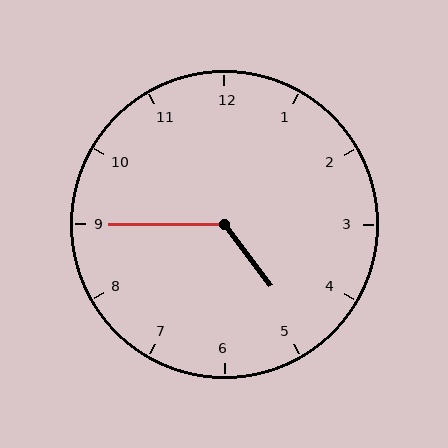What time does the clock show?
4:45.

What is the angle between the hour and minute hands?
Approximately 128 degrees.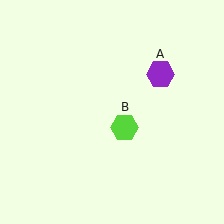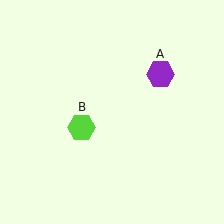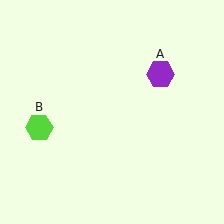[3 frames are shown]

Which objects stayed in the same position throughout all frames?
Purple hexagon (object A) remained stationary.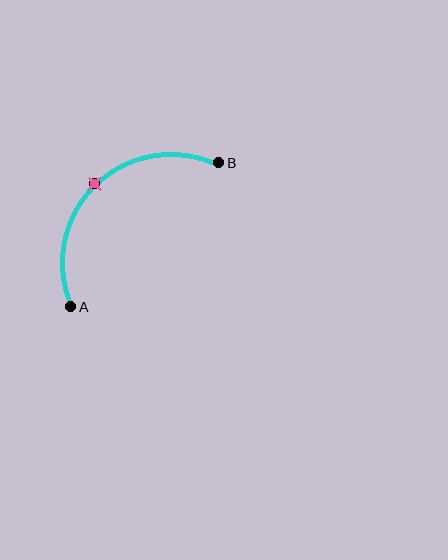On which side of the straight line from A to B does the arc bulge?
The arc bulges above and to the left of the straight line connecting A and B.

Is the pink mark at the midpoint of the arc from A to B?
Yes. The pink mark lies on the arc at equal arc-length from both A and B — it is the arc midpoint.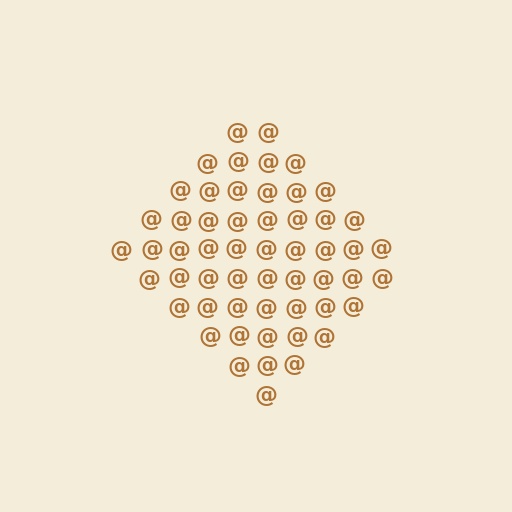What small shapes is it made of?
It is made of small at signs.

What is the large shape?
The large shape is a diamond.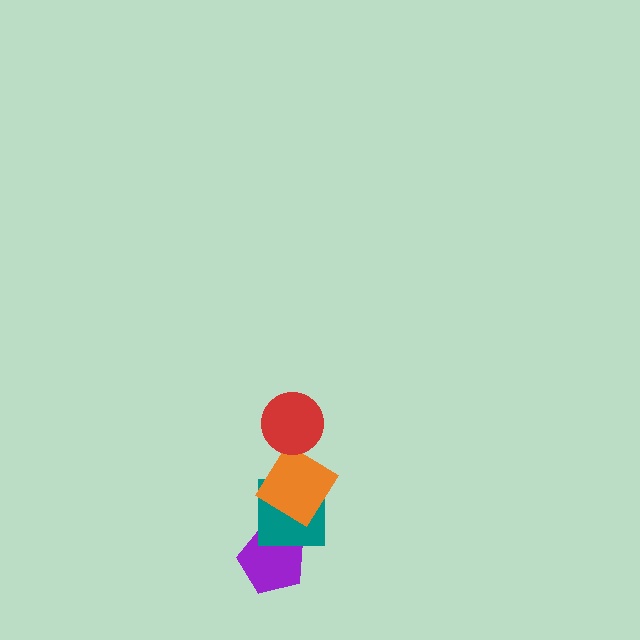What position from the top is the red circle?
The red circle is 1st from the top.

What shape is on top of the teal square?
The orange diamond is on top of the teal square.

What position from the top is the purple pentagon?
The purple pentagon is 4th from the top.